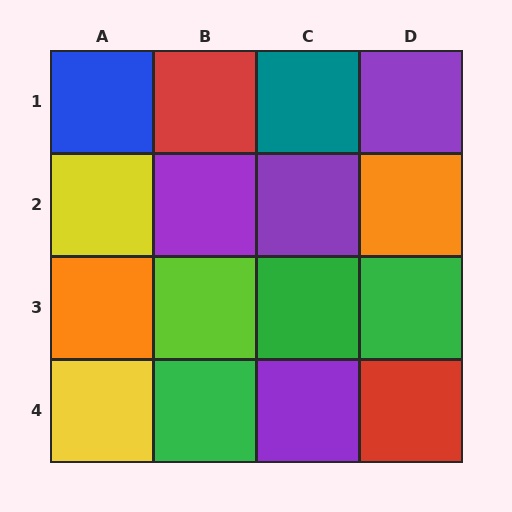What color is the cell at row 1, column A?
Blue.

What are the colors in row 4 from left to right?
Yellow, green, purple, red.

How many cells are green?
3 cells are green.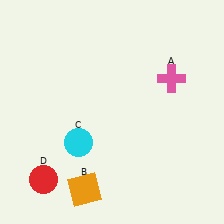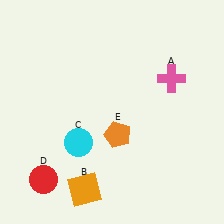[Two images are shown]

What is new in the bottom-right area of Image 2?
An orange pentagon (E) was added in the bottom-right area of Image 2.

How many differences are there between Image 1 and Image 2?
There is 1 difference between the two images.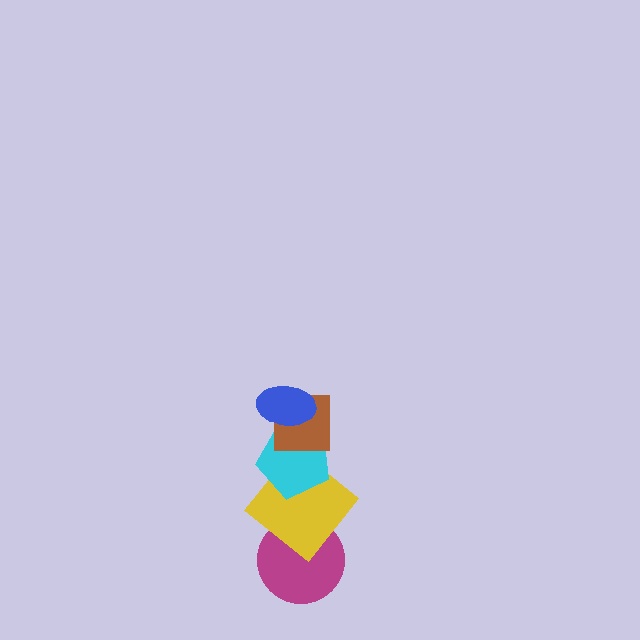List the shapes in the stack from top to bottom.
From top to bottom: the blue ellipse, the brown square, the cyan pentagon, the yellow diamond, the magenta circle.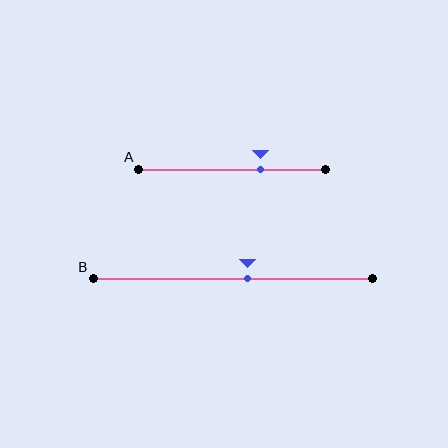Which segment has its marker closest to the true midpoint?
Segment B has its marker closest to the true midpoint.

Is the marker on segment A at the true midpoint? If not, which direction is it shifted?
No, the marker on segment A is shifted to the right by about 15% of the segment length.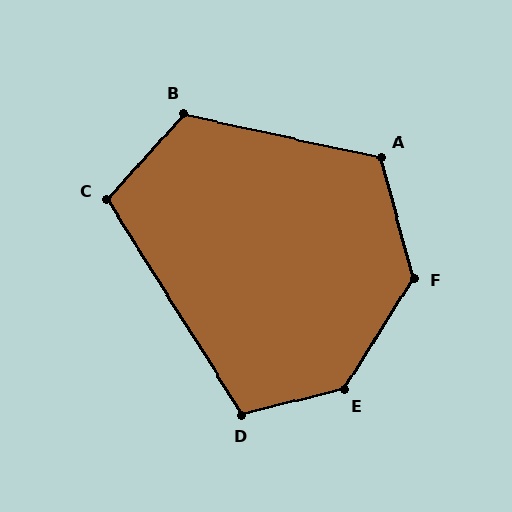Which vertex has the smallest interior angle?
C, at approximately 106 degrees.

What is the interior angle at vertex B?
Approximately 120 degrees (obtuse).